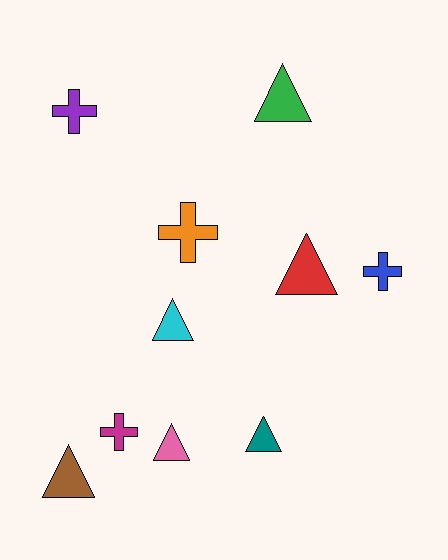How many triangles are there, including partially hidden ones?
There are 6 triangles.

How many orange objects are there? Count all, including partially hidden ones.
There is 1 orange object.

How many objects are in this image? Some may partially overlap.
There are 10 objects.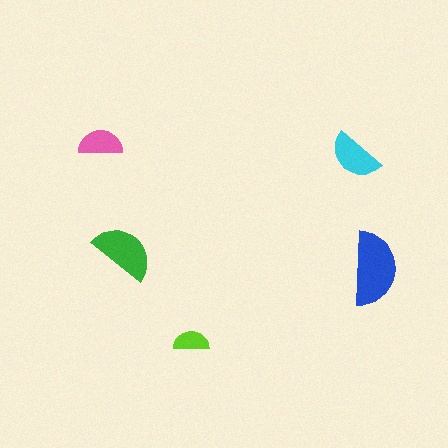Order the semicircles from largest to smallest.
the blue one, the green one, the cyan one, the pink one, the lime one.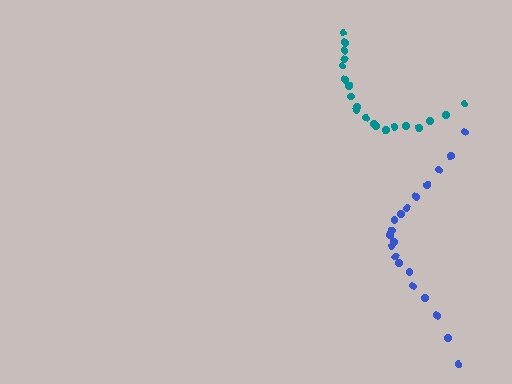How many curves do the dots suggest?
There are 2 distinct paths.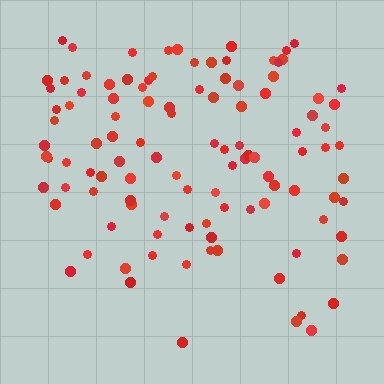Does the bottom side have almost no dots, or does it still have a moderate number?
Still a moderate number, just noticeably fewer than the top.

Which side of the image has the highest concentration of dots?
The top.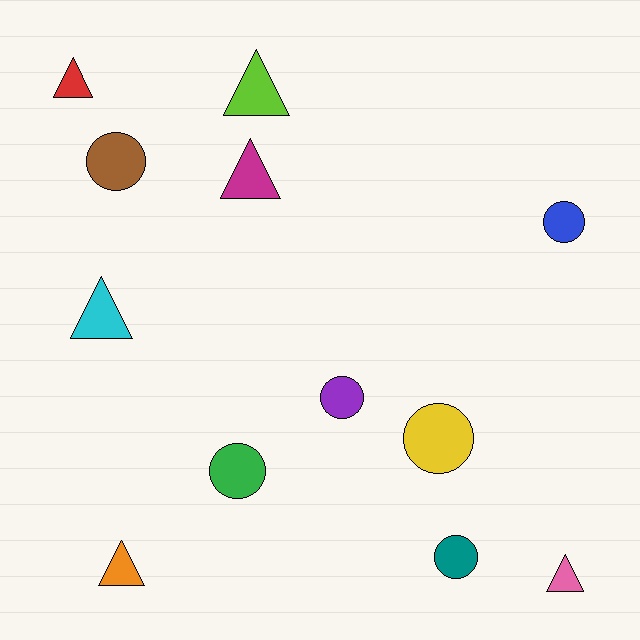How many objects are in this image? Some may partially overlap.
There are 12 objects.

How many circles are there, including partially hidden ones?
There are 6 circles.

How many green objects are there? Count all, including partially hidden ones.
There is 1 green object.